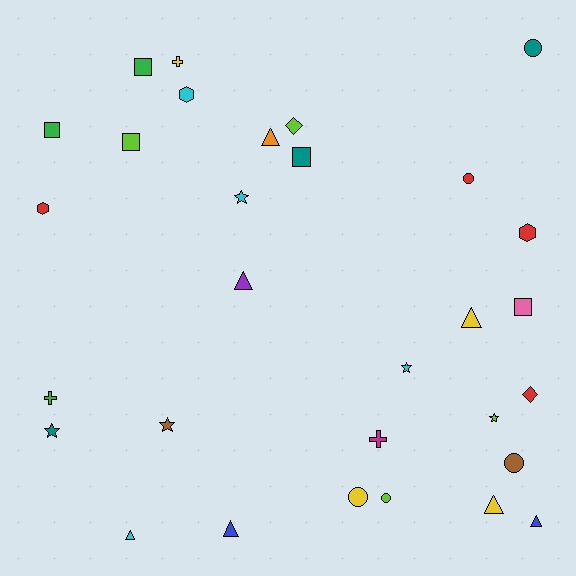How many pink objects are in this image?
There is 1 pink object.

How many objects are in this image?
There are 30 objects.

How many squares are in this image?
There are 5 squares.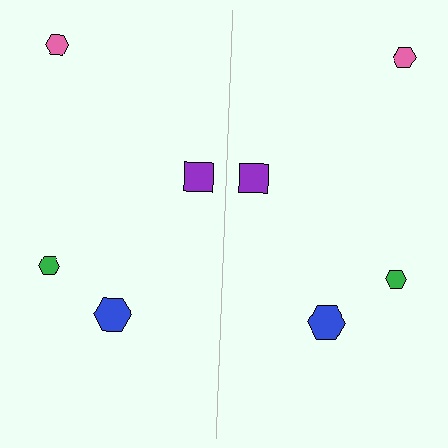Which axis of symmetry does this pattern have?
The pattern has a vertical axis of symmetry running through the center of the image.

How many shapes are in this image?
There are 8 shapes in this image.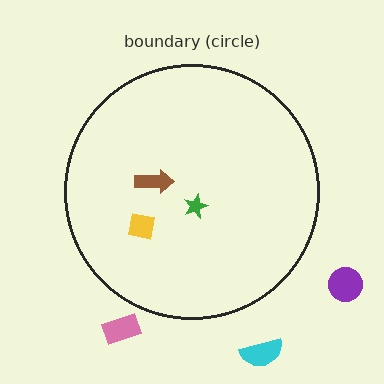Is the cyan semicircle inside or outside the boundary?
Outside.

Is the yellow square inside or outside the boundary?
Inside.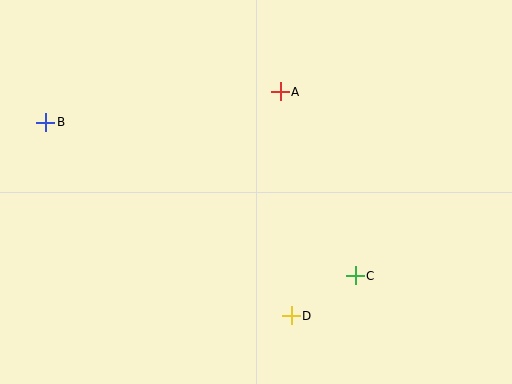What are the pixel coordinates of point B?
Point B is at (46, 122).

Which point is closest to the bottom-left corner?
Point B is closest to the bottom-left corner.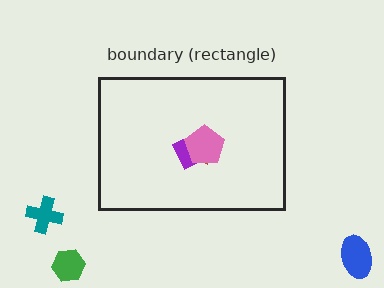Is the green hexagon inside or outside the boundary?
Outside.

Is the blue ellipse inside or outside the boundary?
Outside.